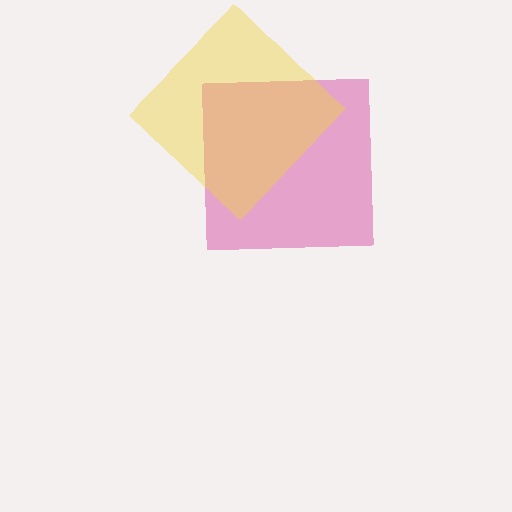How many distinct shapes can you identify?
There are 2 distinct shapes: a magenta square, a yellow diamond.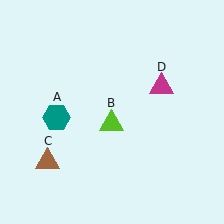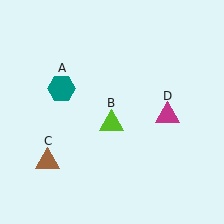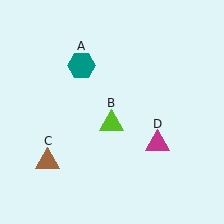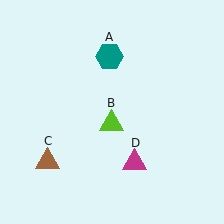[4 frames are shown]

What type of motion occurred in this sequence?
The teal hexagon (object A), magenta triangle (object D) rotated clockwise around the center of the scene.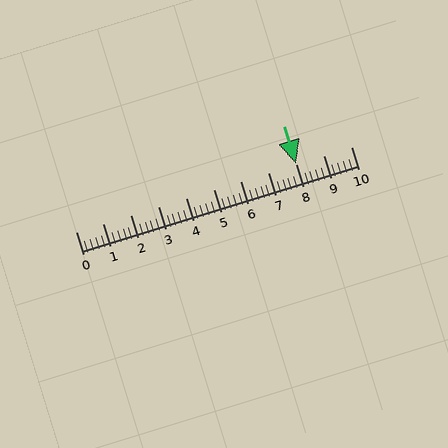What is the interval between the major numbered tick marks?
The major tick marks are spaced 1 units apart.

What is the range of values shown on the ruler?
The ruler shows values from 0 to 10.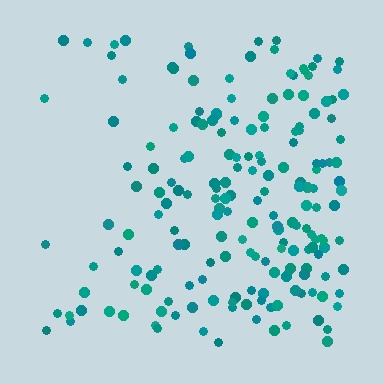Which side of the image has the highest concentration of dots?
The right.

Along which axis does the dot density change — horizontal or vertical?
Horizontal.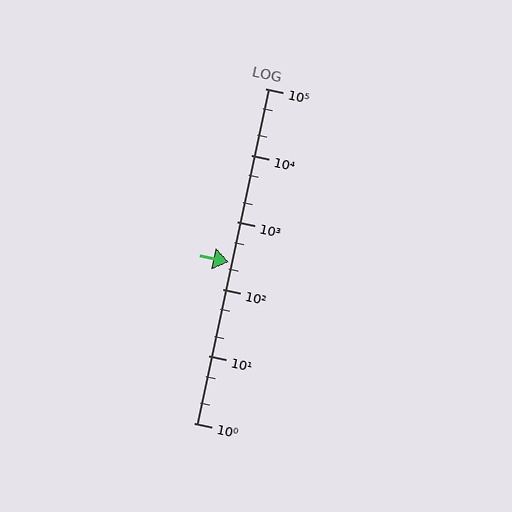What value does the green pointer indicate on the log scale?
The pointer indicates approximately 250.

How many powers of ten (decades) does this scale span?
The scale spans 5 decades, from 1 to 100000.